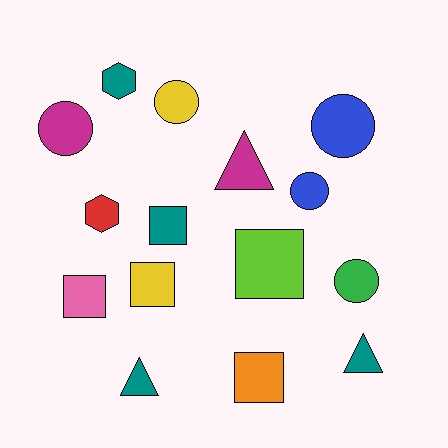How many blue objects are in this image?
There are 2 blue objects.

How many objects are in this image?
There are 15 objects.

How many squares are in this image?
There are 5 squares.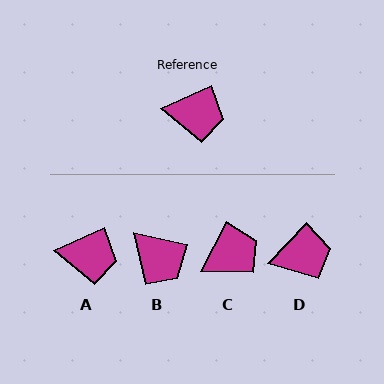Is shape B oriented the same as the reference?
No, it is off by about 37 degrees.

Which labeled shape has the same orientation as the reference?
A.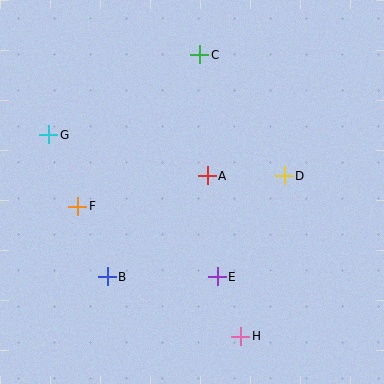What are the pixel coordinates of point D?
Point D is at (284, 176).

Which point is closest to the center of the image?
Point A at (207, 176) is closest to the center.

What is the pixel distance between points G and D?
The distance between G and D is 239 pixels.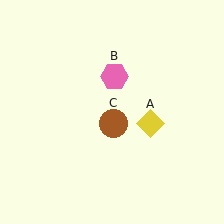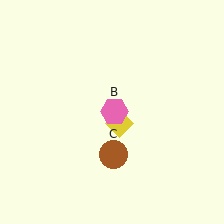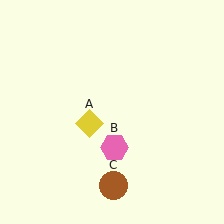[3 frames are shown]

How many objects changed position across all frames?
3 objects changed position: yellow diamond (object A), pink hexagon (object B), brown circle (object C).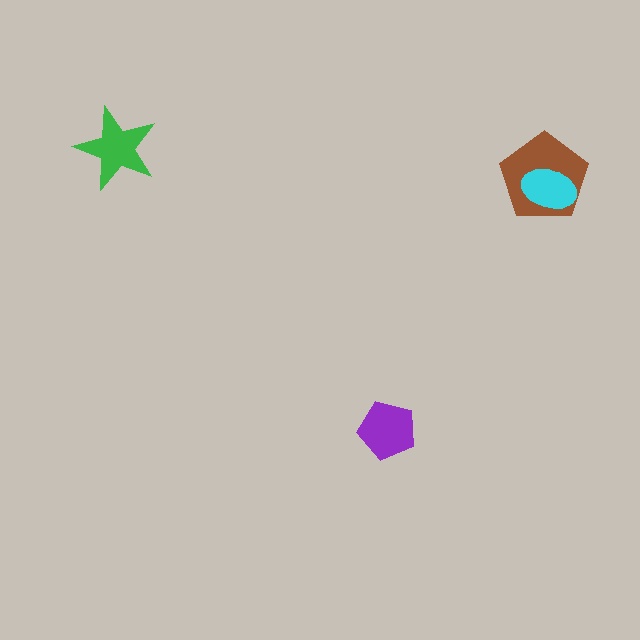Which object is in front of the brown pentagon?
The cyan ellipse is in front of the brown pentagon.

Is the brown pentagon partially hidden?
Yes, it is partially covered by another shape.